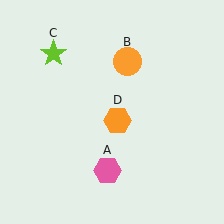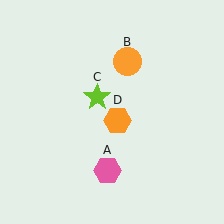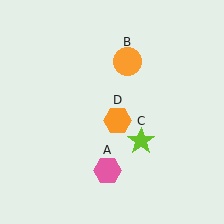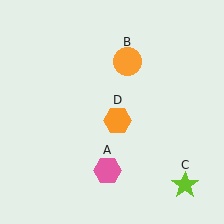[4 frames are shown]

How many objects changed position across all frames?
1 object changed position: lime star (object C).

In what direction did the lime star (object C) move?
The lime star (object C) moved down and to the right.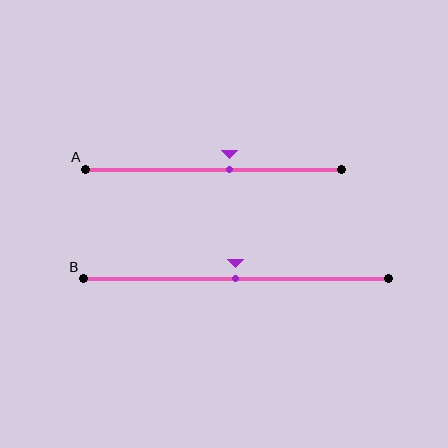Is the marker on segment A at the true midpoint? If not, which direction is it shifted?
No, the marker on segment A is shifted to the right by about 6% of the segment length.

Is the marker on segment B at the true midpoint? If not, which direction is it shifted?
Yes, the marker on segment B is at the true midpoint.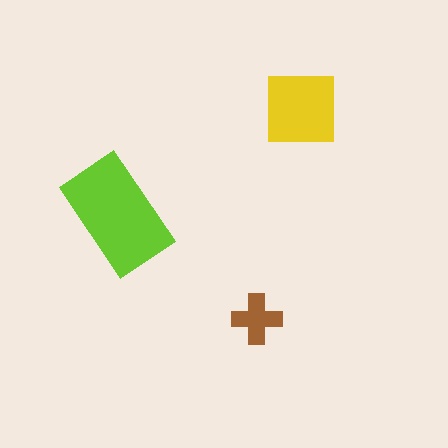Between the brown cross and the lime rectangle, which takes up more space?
The lime rectangle.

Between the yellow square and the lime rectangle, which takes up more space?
The lime rectangle.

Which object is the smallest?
The brown cross.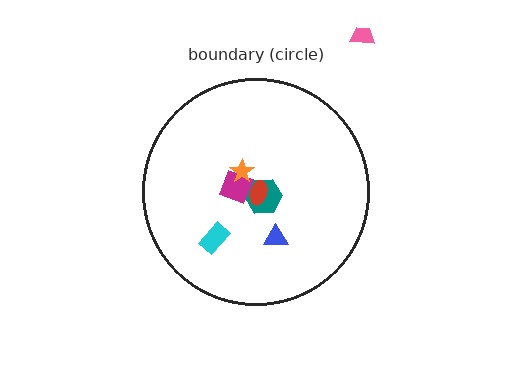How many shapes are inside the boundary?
6 inside, 1 outside.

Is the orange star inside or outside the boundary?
Inside.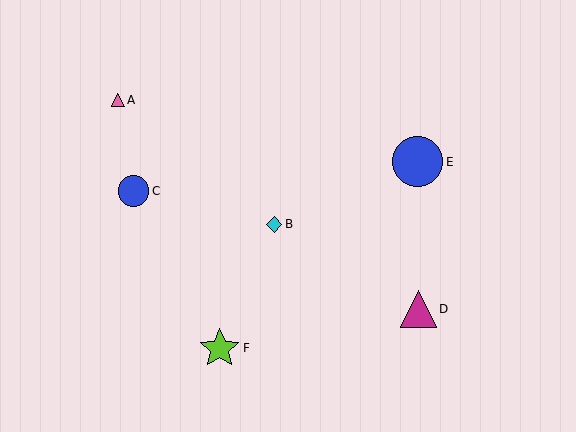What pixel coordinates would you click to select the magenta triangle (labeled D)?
Click at (418, 309) to select the magenta triangle D.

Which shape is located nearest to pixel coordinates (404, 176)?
The blue circle (labeled E) at (418, 162) is nearest to that location.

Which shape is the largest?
The blue circle (labeled E) is the largest.